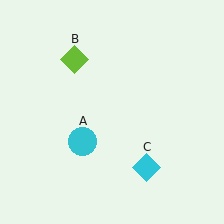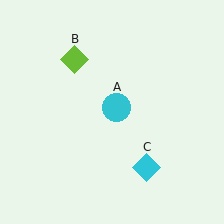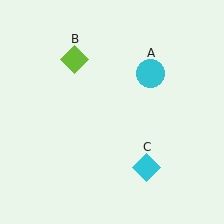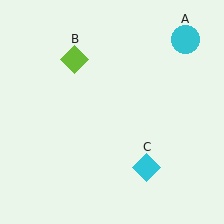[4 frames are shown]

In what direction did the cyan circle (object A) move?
The cyan circle (object A) moved up and to the right.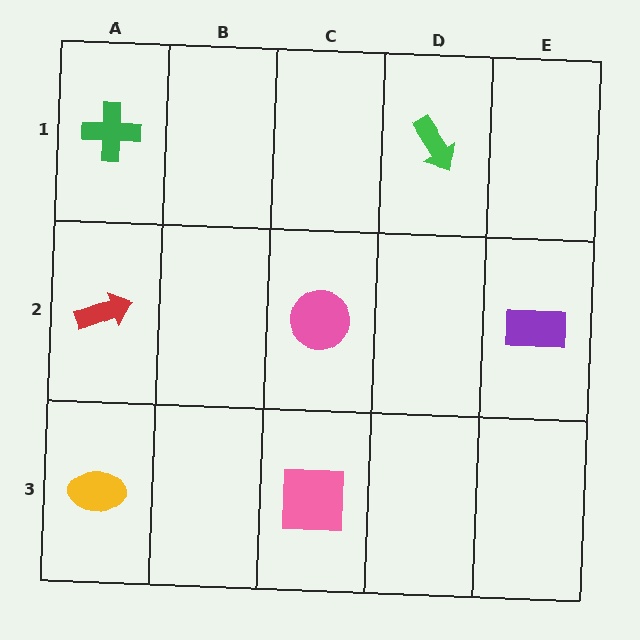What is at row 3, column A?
A yellow ellipse.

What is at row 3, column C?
A pink square.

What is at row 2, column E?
A purple rectangle.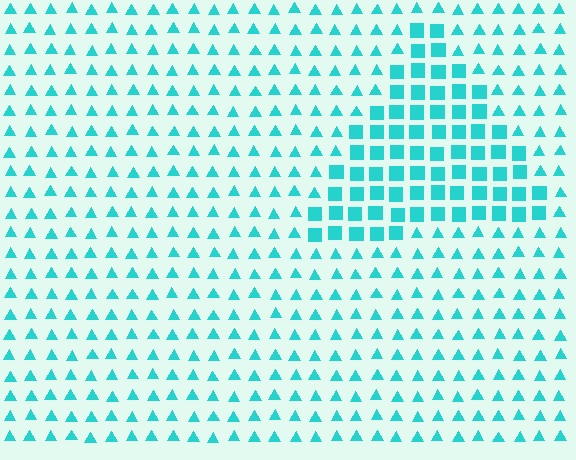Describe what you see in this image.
The image is filled with small cyan elements arranged in a uniform grid. A triangle-shaped region contains squares, while the surrounding area contains triangles. The boundary is defined purely by the change in element shape.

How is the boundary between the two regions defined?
The boundary is defined by a change in element shape: squares inside vs. triangles outside. All elements share the same color and spacing.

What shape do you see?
I see a triangle.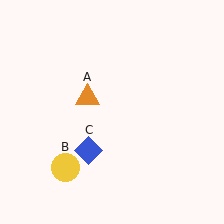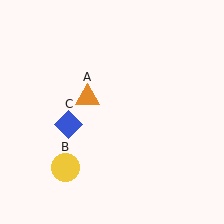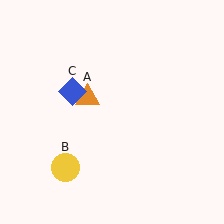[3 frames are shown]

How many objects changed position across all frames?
1 object changed position: blue diamond (object C).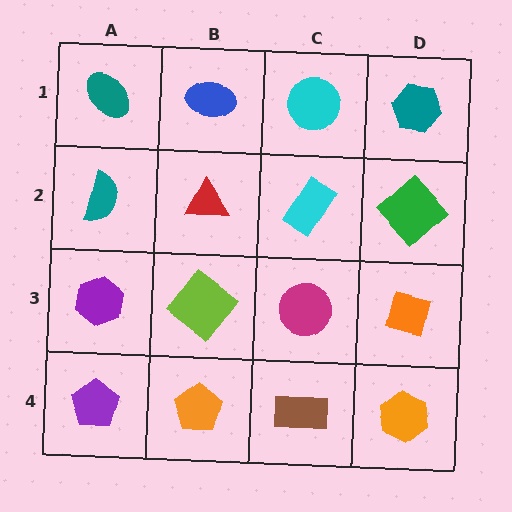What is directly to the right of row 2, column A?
A red triangle.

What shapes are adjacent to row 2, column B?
A blue ellipse (row 1, column B), a lime diamond (row 3, column B), a teal semicircle (row 2, column A), a cyan rectangle (row 2, column C).